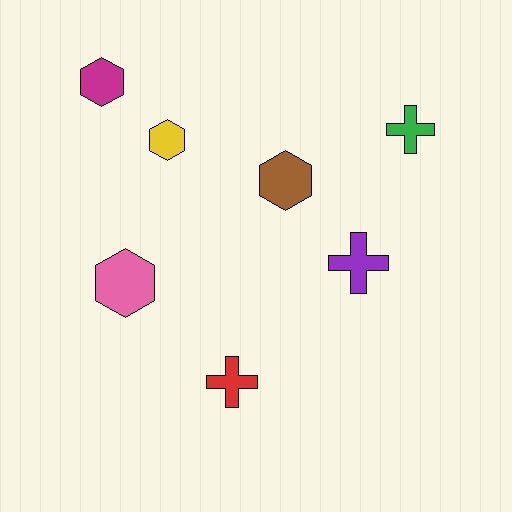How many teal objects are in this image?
There are no teal objects.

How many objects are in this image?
There are 7 objects.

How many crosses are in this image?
There are 3 crosses.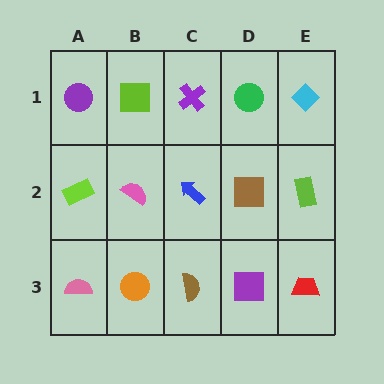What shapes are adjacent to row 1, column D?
A brown square (row 2, column D), a purple cross (row 1, column C), a cyan diamond (row 1, column E).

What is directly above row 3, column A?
A lime rectangle.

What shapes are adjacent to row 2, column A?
A purple circle (row 1, column A), a pink semicircle (row 3, column A), a pink semicircle (row 2, column B).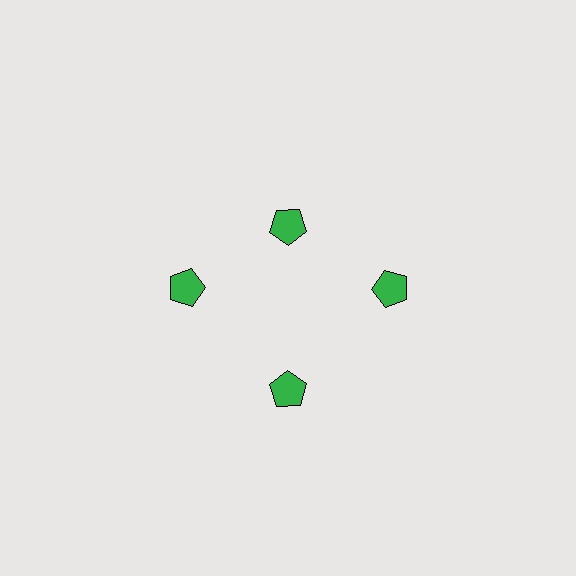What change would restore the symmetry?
The symmetry would be restored by moving it outward, back onto the ring so that all 4 pentagons sit at equal angles and equal distance from the center.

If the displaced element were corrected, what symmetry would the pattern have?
It would have 4-fold rotational symmetry — the pattern would map onto itself every 90 degrees.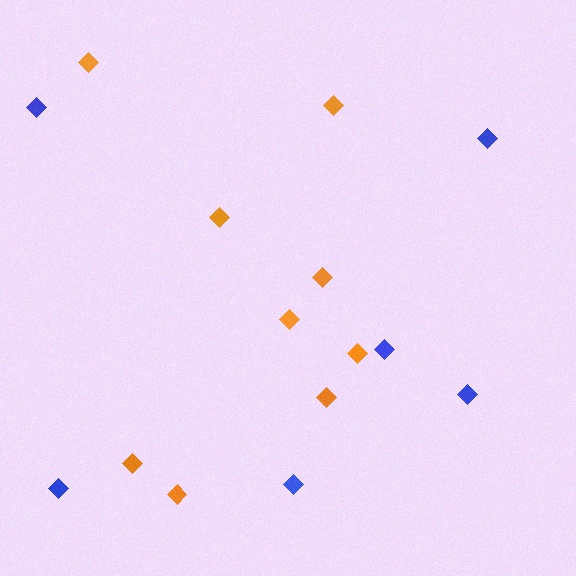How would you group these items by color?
There are 2 groups: one group of blue diamonds (6) and one group of orange diamonds (9).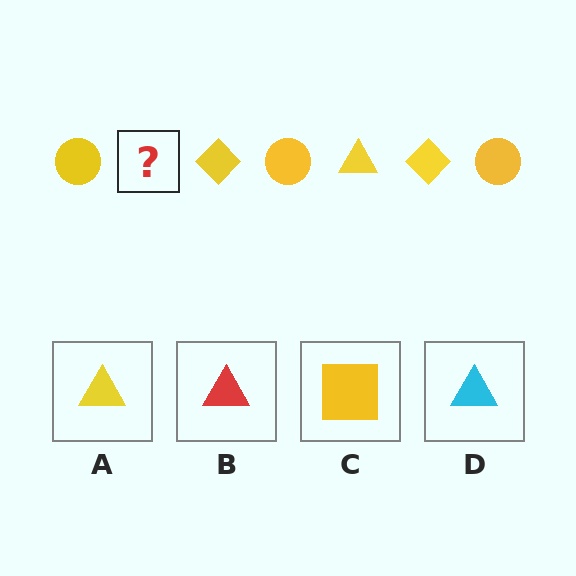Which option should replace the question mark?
Option A.